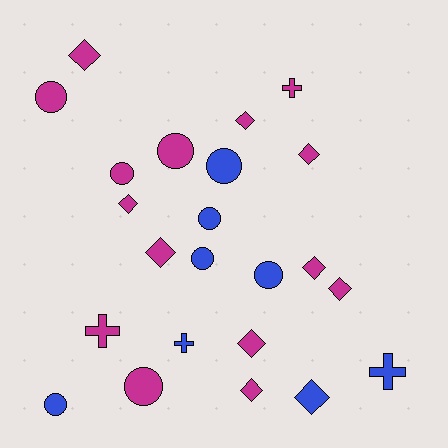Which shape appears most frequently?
Diamond, with 10 objects.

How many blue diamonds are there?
There is 1 blue diamond.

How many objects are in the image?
There are 23 objects.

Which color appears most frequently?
Magenta, with 15 objects.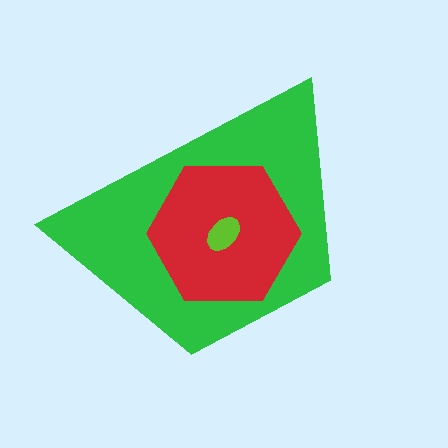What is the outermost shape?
The green trapezoid.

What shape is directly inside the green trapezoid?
The red hexagon.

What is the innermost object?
The lime ellipse.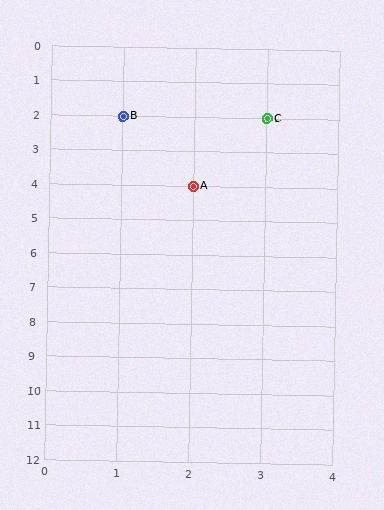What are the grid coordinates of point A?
Point A is at grid coordinates (2, 4).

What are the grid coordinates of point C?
Point C is at grid coordinates (3, 2).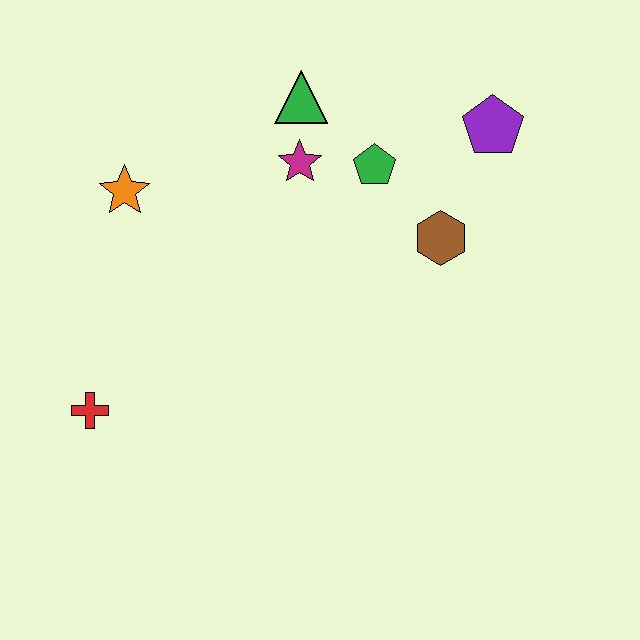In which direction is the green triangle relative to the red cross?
The green triangle is above the red cross.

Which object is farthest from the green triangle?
The red cross is farthest from the green triangle.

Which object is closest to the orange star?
The magenta star is closest to the orange star.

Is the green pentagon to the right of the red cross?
Yes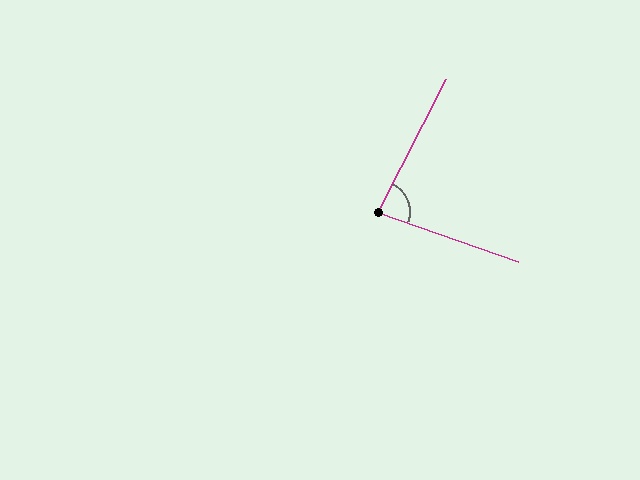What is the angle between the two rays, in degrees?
Approximately 82 degrees.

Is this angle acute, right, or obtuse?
It is acute.